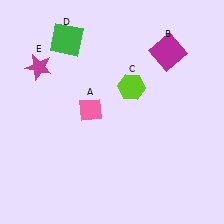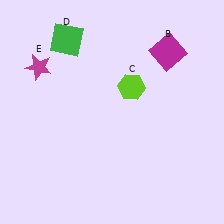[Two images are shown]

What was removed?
The pink diamond (A) was removed in Image 2.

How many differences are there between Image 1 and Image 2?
There is 1 difference between the two images.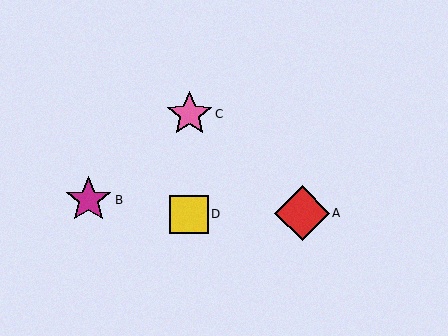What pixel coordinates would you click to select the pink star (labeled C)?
Click at (190, 114) to select the pink star C.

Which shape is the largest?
The red diamond (labeled A) is the largest.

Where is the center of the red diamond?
The center of the red diamond is at (302, 213).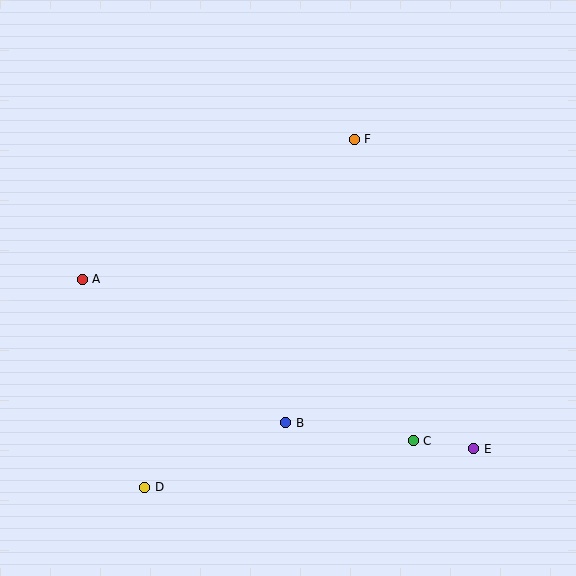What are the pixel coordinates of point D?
Point D is at (145, 487).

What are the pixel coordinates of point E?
Point E is at (474, 449).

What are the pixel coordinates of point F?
Point F is at (354, 139).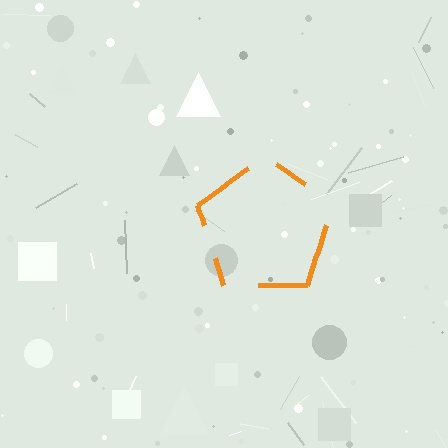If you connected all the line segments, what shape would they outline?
They would outline a pentagon.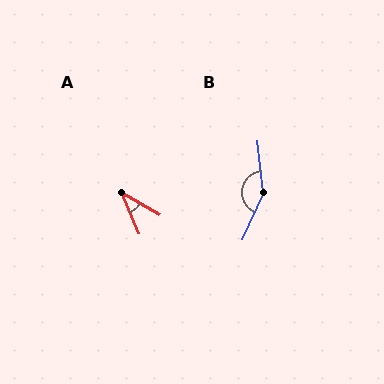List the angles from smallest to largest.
A (38°), B (149°).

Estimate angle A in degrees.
Approximately 38 degrees.